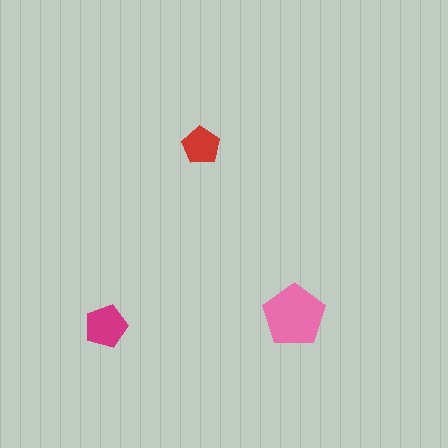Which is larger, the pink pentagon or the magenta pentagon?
The pink one.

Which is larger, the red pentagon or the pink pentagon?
The pink one.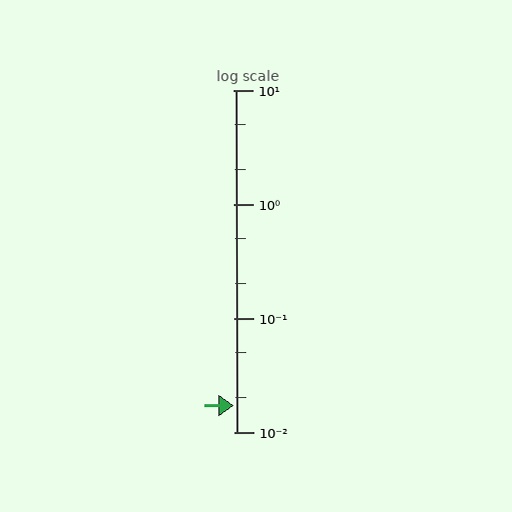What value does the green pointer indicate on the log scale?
The pointer indicates approximately 0.017.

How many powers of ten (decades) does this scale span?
The scale spans 3 decades, from 0.01 to 10.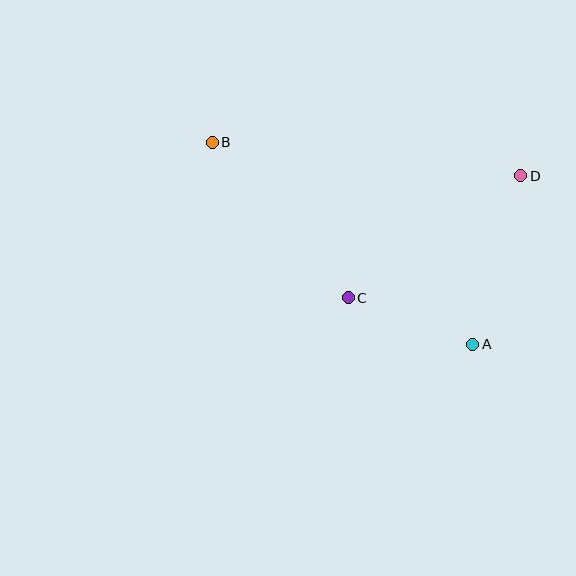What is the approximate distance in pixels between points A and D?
The distance between A and D is approximately 175 pixels.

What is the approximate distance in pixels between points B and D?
The distance between B and D is approximately 310 pixels.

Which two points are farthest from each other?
Points A and B are farthest from each other.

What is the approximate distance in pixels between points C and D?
The distance between C and D is approximately 211 pixels.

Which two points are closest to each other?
Points A and C are closest to each other.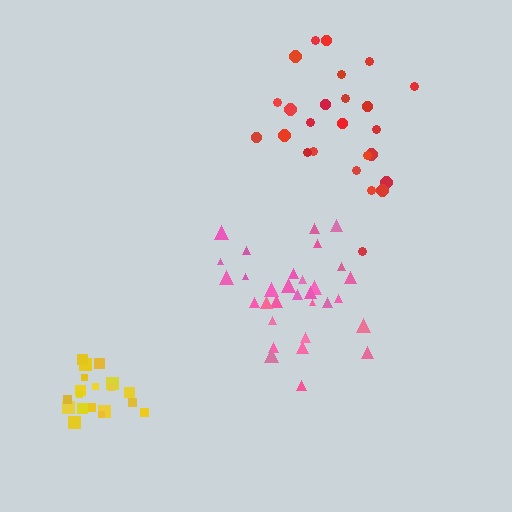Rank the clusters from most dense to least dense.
yellow, pink, red.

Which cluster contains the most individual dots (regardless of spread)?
Pink (32).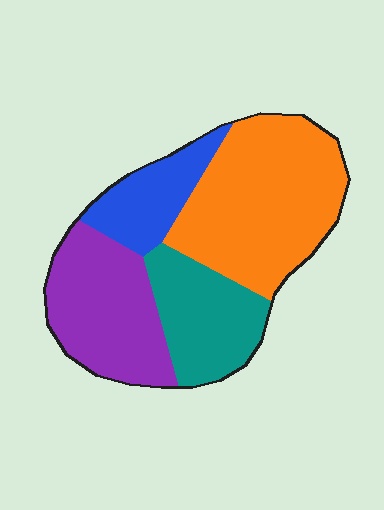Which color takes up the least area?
Blue, at roughly 15%.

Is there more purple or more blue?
Purple.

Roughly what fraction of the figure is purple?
Purple takes up about one quarter (1/4) of the figure.